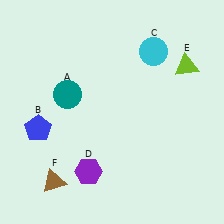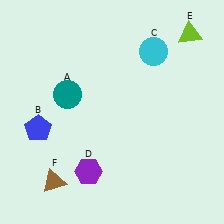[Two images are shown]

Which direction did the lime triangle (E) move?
The lime triangle (E) moved up.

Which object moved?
The lime triangle (E) moved up.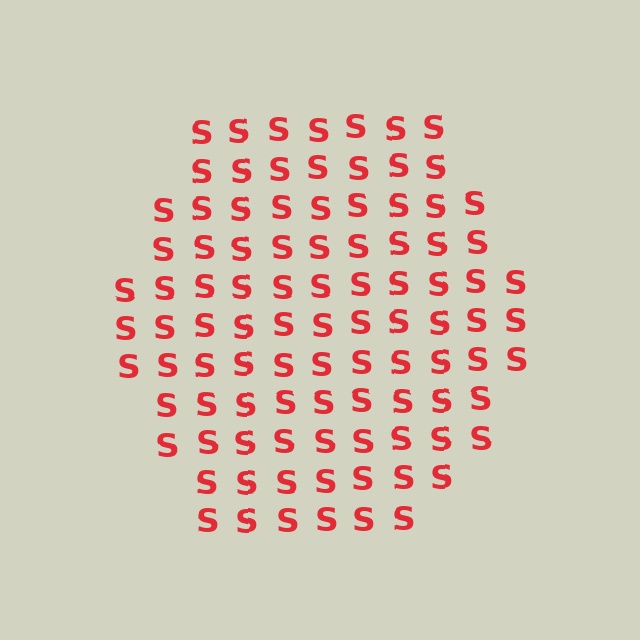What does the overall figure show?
The overall figure shows a hexagon.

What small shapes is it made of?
It is made of small letter S's.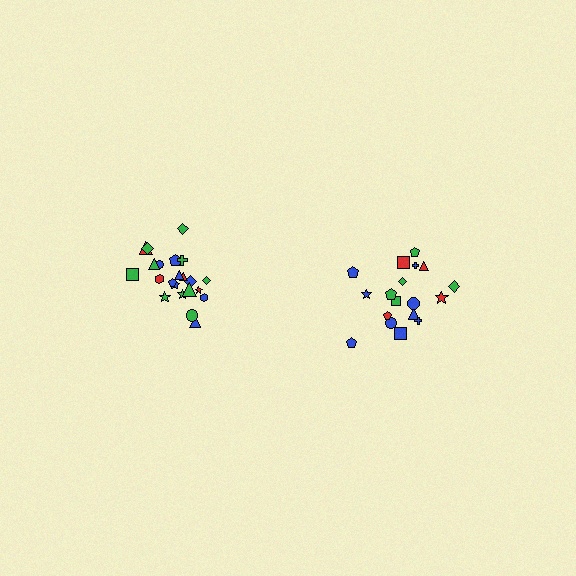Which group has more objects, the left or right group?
The left group.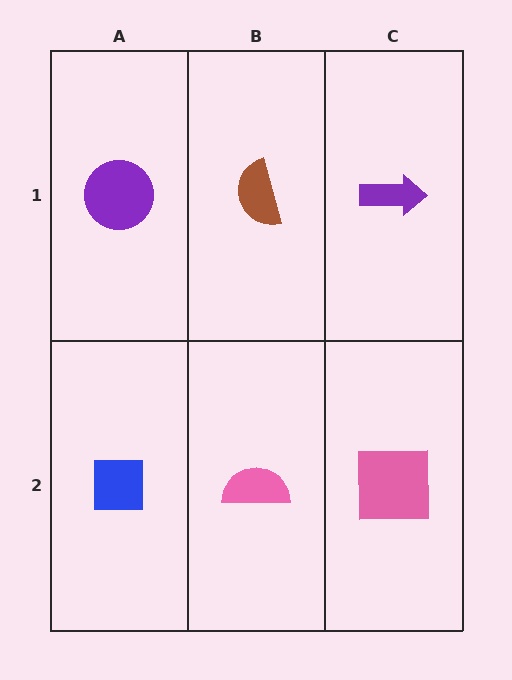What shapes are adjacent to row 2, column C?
A purple arrow (row 1, column C), a pink semicircle (row 2, column B).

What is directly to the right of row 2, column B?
A pink square.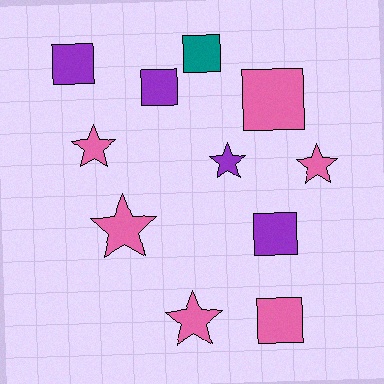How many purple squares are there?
There are 3 purple squares.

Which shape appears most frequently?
Square, with 6 objects.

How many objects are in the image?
There are 11 objects.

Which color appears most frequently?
Pink, with 6 objects.